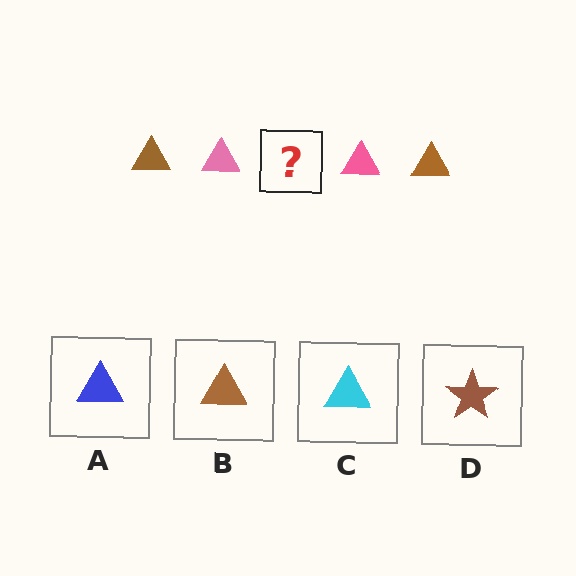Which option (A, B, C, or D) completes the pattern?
B.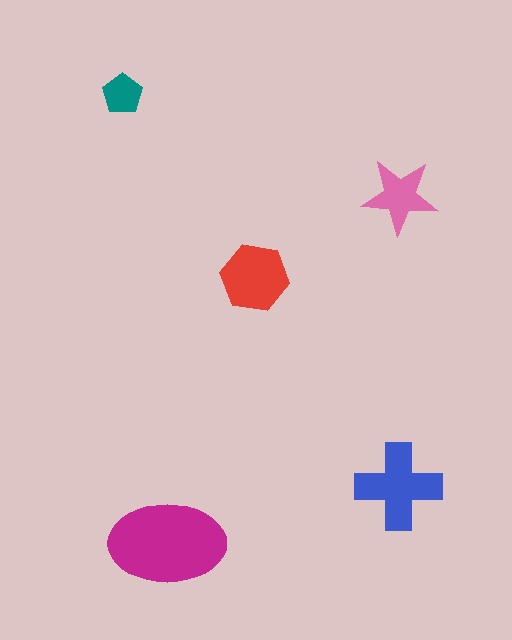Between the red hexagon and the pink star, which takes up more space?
The red hexagon.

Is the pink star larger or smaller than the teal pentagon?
Larger.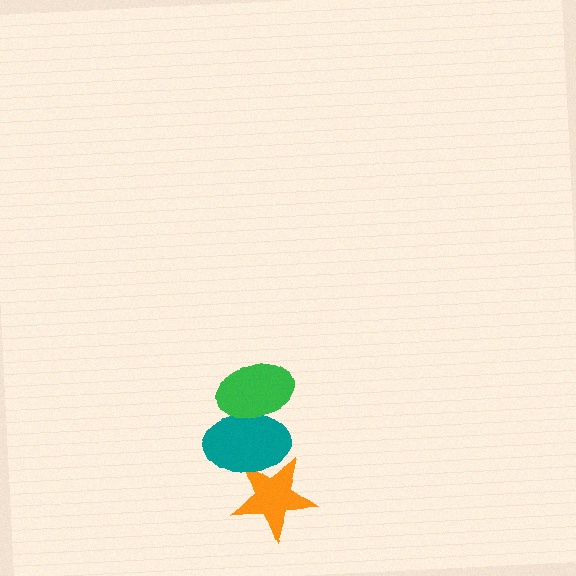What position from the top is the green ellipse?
The green ellipse is 1st from the top.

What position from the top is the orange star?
The orange star is 3rd from the top.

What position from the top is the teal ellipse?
The teal ellipse is 2nd from the top.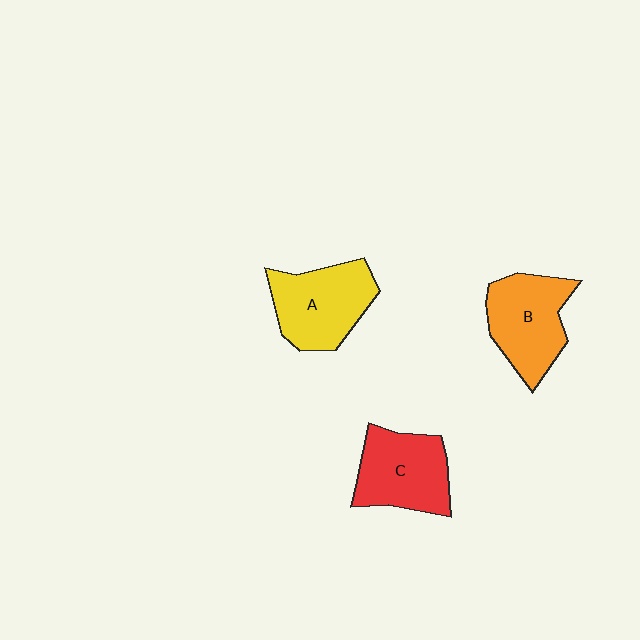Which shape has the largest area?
Shape A (yellow).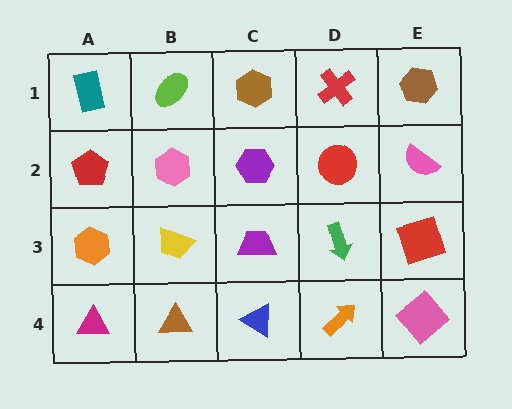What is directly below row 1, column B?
A pink hexagon.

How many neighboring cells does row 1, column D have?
3.